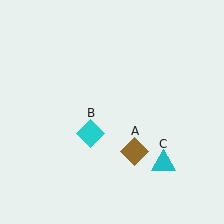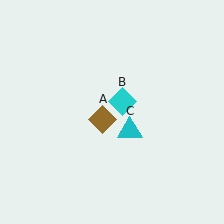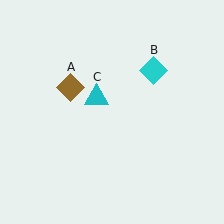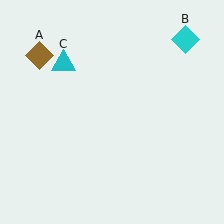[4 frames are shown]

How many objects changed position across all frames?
3 objects changed position: brown diamond (object A), cyan diamond (object B), cyan triangle (object C).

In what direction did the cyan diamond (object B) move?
The cyan diamond (object B) moved up and to the right.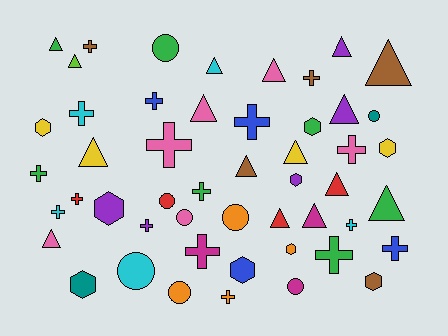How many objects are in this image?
There are 50 objects.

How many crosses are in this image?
There are 17 crosses.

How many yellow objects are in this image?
There are 4 yellow objects.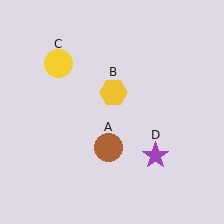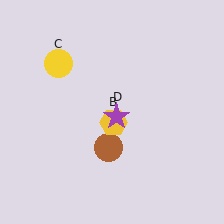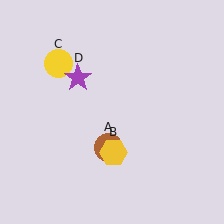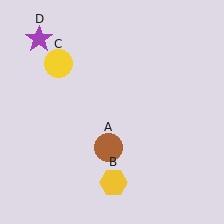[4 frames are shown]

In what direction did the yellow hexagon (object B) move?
The yellow hexagon (object B) moved down.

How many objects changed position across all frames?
2 objects changed position: yellow hexagon (object B), purple star (object D).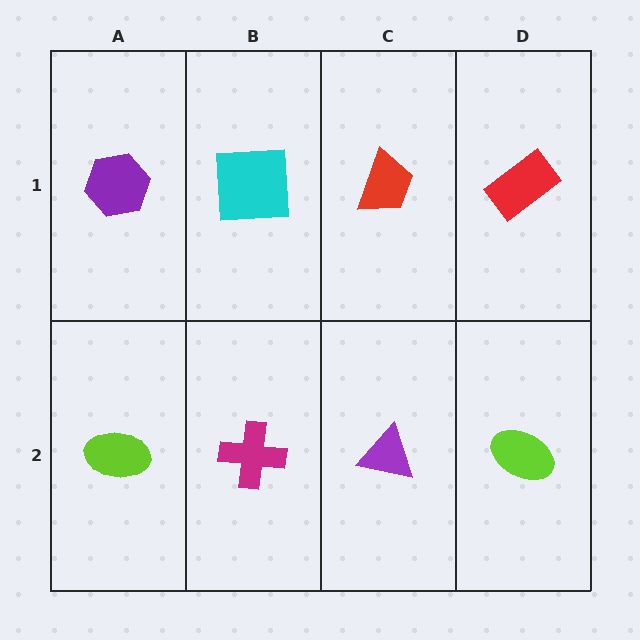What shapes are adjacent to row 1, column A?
A lime ellipse (row 2, column A), a cyan square (row 1, column B).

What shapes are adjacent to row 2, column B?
A cyan square (row 1, column B), a lime ellipse (row 2, column A), a purple triangle (row 2, column C).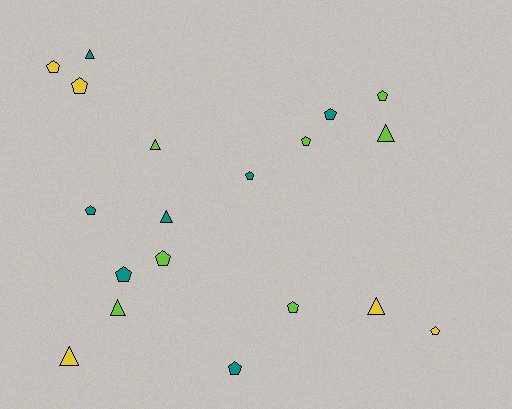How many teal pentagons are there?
There are 5 teal pentagons.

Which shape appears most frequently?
Pentagon, with 12 objects.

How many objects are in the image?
There are 19 objects.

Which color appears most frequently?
Teal, with 7 objects.